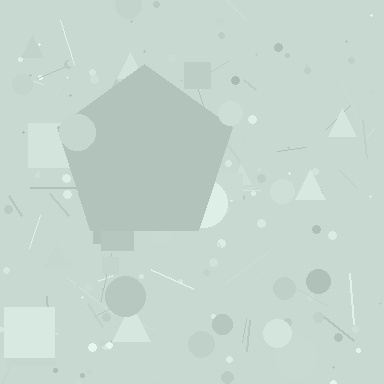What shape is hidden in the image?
A pentagon is hidden in the image.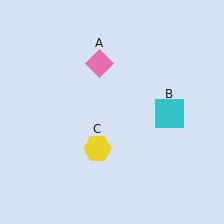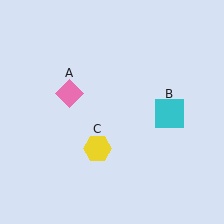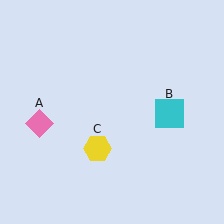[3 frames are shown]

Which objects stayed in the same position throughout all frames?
Cyan square (object B) and yellow hexagon (object C) remained stationary.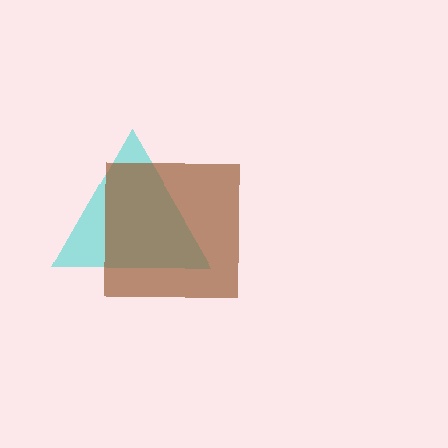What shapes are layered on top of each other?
The layered shapes are: a cyan triangle, a brown square.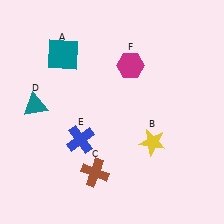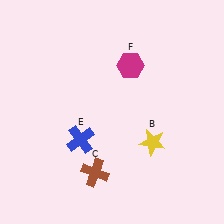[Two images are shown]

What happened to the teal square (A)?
The teal square (A) was removed in Image 2. It was in the top-left area of Image 1.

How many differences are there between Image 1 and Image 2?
There are 2 differences between the two images.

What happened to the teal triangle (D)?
The teal triangle (D) was removed in Image 2. It was in the top-left area of Image 1.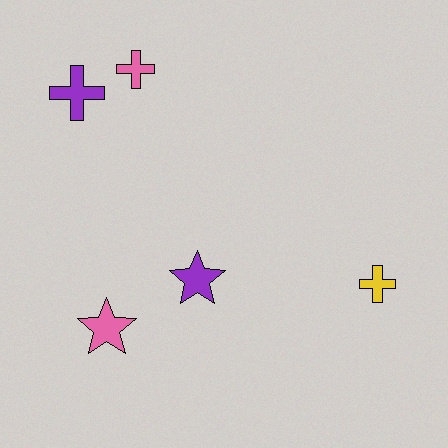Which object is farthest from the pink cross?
The yellow cross is farthest from the pink cross.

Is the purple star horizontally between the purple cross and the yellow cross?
Yes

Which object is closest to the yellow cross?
The purple star is closest to the yellow cross.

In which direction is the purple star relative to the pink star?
The purple star is to the right of the pink star.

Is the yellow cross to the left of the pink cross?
No